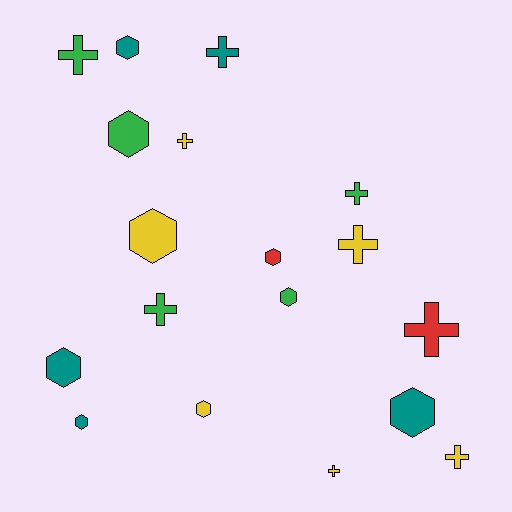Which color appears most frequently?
Yellow, with 6 objects.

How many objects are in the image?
There are 18 objects.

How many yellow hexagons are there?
There are 2 yellow hexagons.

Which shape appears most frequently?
Hexagon, with 9 objects.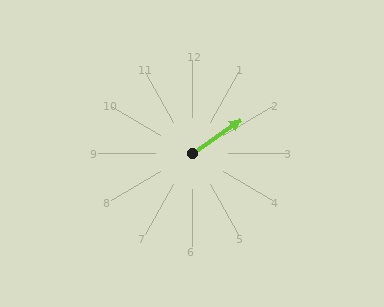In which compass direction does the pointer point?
Northeast.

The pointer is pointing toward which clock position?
Roughly 2 o'clock.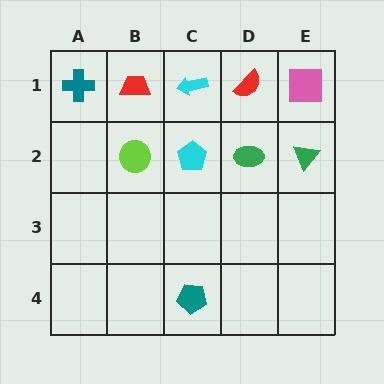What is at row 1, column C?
A cyan arrow.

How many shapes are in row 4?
1 shape.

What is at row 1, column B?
A red trapezoid.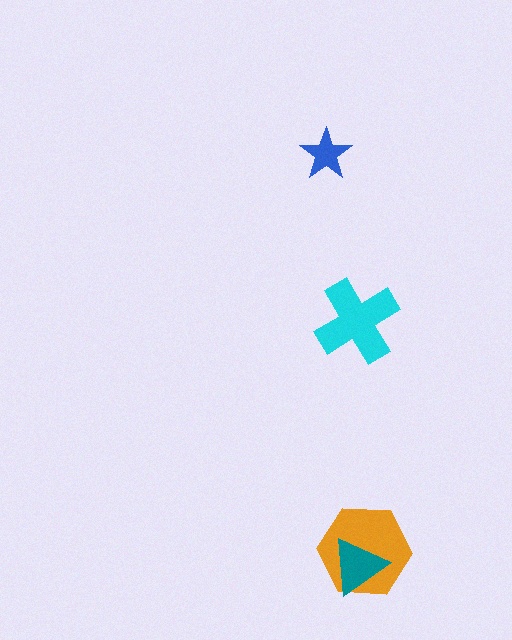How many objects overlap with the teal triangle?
1 object overlaps with the teal triangle.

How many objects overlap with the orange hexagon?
1 object overlaps with the orange hexagon.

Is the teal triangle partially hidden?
No, no other shape covers it.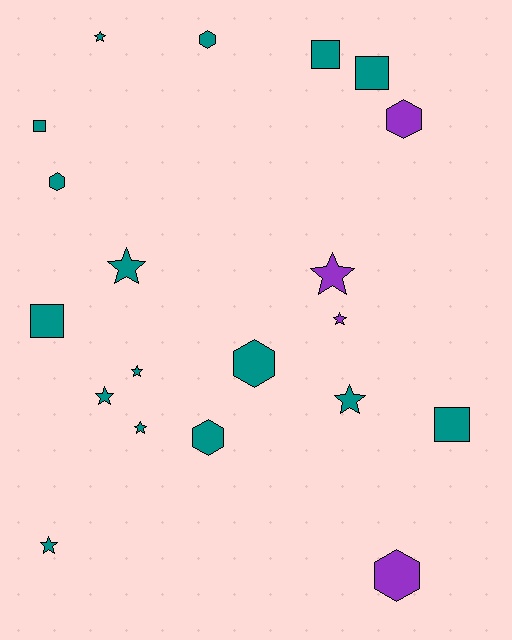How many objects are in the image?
There are 20 objects.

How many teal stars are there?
There are 7 teal stars.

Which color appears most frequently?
Teal, with 16 objects.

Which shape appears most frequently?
Star, with 9 objects.